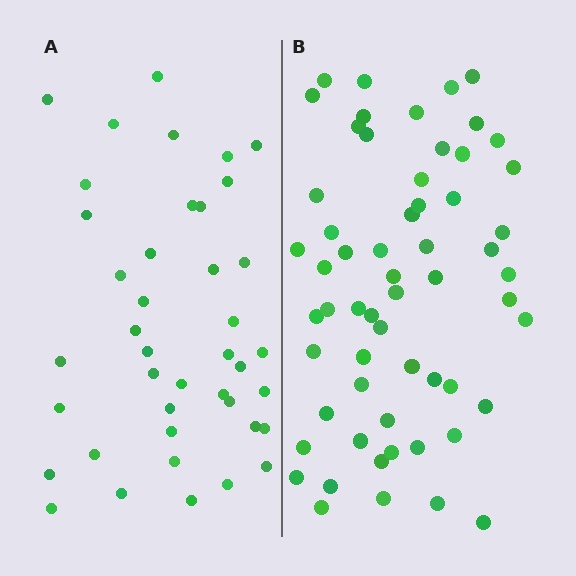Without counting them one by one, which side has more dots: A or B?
Region B (the right region) has more dots.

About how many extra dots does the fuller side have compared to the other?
Region B has approximately 20 more dots than region A.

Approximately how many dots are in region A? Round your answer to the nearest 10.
About 40 dots. (The exact count is 41, which rounds to 40.)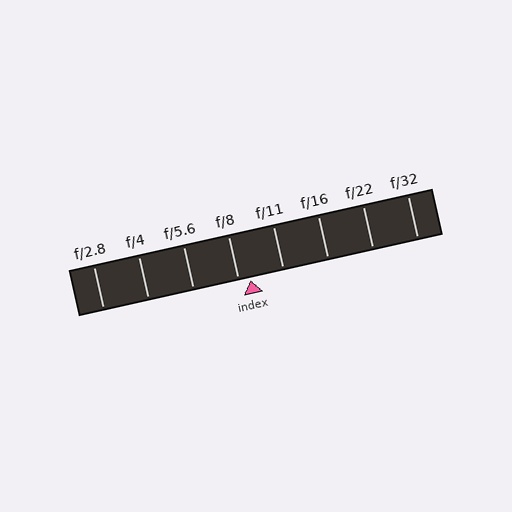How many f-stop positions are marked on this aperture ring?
There are 8 f-stop positions marked.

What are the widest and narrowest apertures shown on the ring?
The widest aperture shown is f/2.8 and the narrowest is f/32.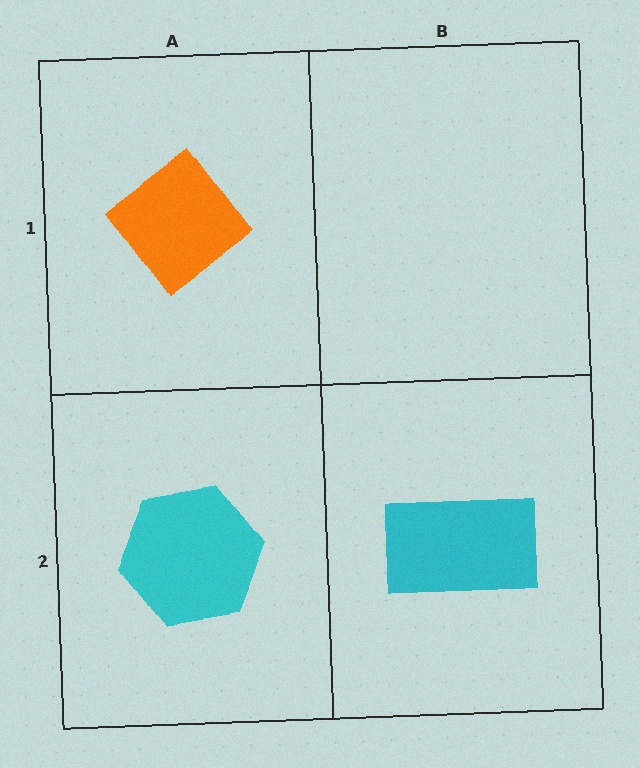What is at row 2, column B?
A cyan rectangle.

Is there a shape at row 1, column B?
No, that cell is empty.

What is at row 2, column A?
A cyan hexagon.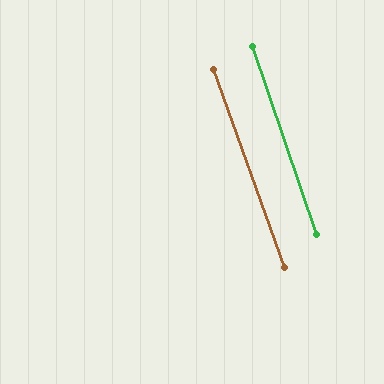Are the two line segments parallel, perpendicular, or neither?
Parallel — their directions differ by only 1.0°.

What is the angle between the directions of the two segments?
Approximately 1 degree.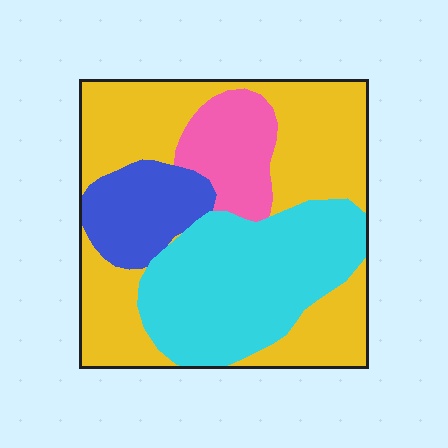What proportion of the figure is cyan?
Cyan covers 31% of the figure.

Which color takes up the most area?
Yellow, at roughly 45%.